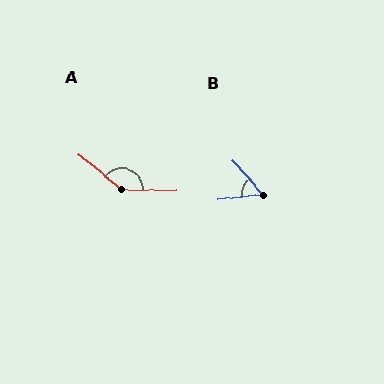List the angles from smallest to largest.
B (55°), A (140°).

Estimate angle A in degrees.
Approximately 140 degrees.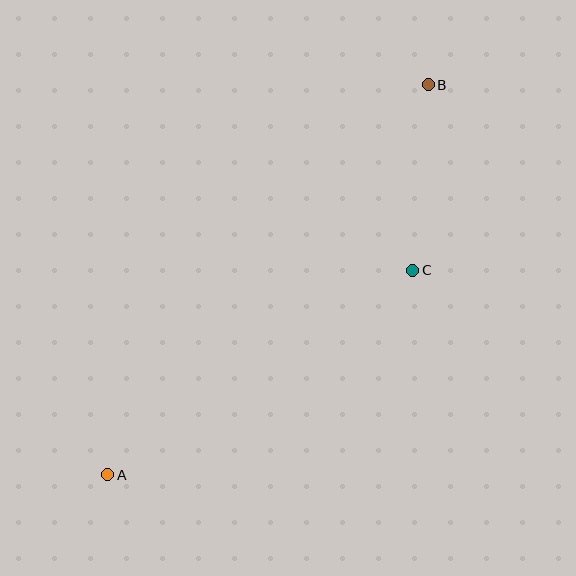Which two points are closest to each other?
Points B and C are closest to each other.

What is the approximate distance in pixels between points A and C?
The distance between A and C is approximately 367 pixels.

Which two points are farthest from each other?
Points A and B are farthest from each other.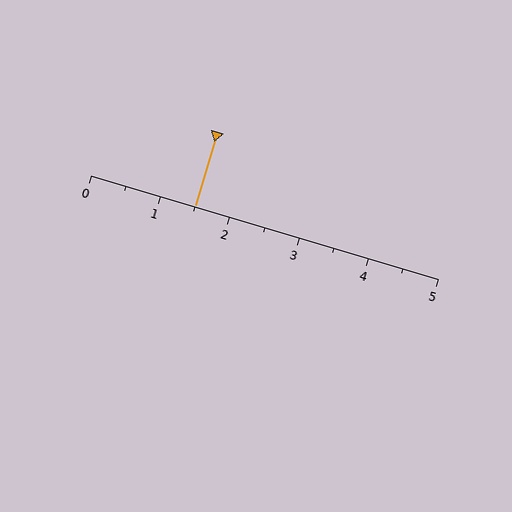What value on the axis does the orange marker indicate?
The marker indicates approximately 1.5.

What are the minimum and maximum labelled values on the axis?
The axis runs from 0 to 5.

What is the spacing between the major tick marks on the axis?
The major ticks are spaced 1 apart.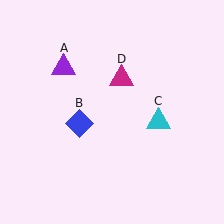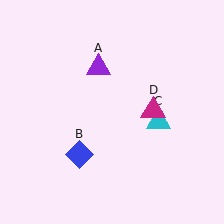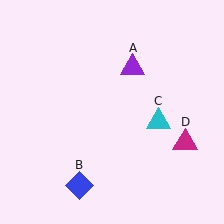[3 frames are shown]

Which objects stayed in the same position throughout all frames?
Cyan triangle (object C) remained stationary.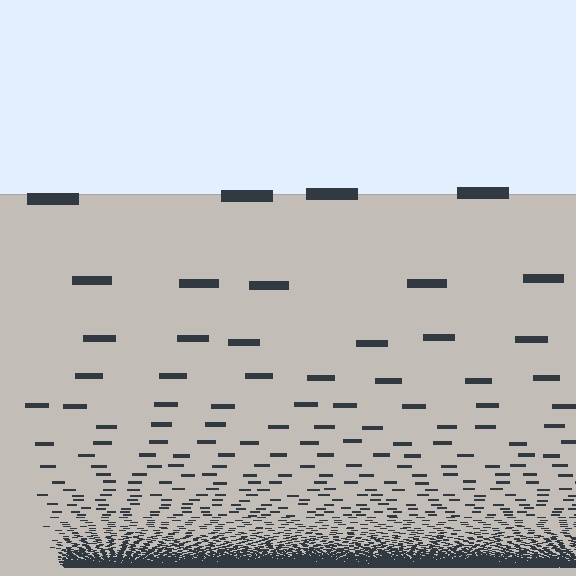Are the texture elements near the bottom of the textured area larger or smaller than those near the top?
Smaller. The gradient is inverted — elements near the bottom are smaller and denser.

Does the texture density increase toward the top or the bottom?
Density increases toward the bottom.